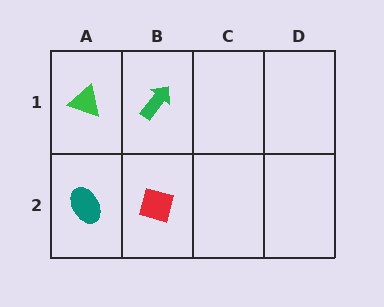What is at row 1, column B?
A green arrow.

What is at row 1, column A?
A green triangle.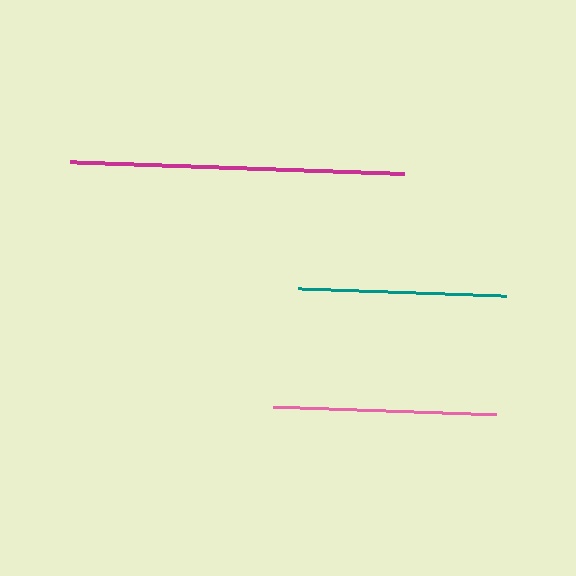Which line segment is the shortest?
The teal line is the shortest at approximately 207 pixels.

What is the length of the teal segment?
The teal segment is approximately 207 pixels long.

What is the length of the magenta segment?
The magenta segment is approximately 334 pixels long.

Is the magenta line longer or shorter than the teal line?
The magenta line is longer than the teal line.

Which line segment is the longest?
The magenta line is the longest at approximately 334 pixels.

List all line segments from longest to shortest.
From longest to shortest: magenta, pink, teal.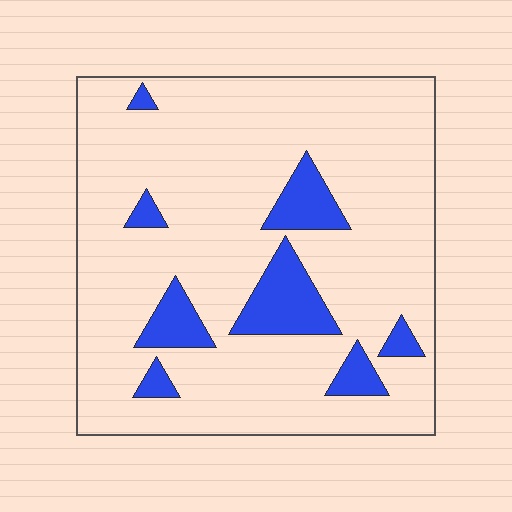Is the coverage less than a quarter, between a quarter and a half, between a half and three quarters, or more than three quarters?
Less than a quarter.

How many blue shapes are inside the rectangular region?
8.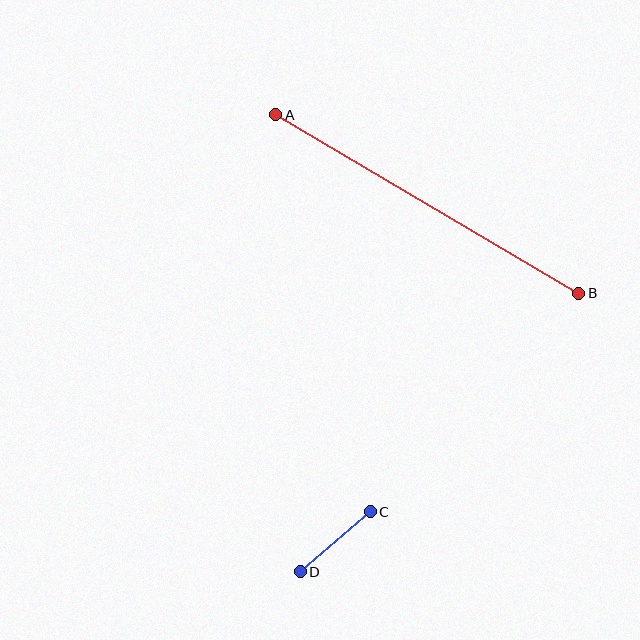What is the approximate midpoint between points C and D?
The midpoint is at approximately (335, 542) pixels.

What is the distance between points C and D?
The distance is approximately 92 pixels.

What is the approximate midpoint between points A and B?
The midpoint is at approximately (427, 204) pixels.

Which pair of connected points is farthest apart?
Points A and B are farthest apart.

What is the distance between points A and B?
The distance is approximately 352 pixels.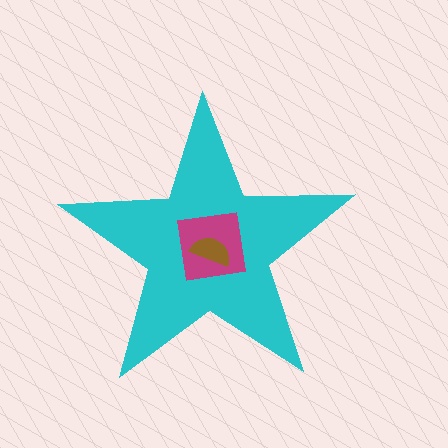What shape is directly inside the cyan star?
The magenta square.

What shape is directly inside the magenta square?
The brown semicircle.